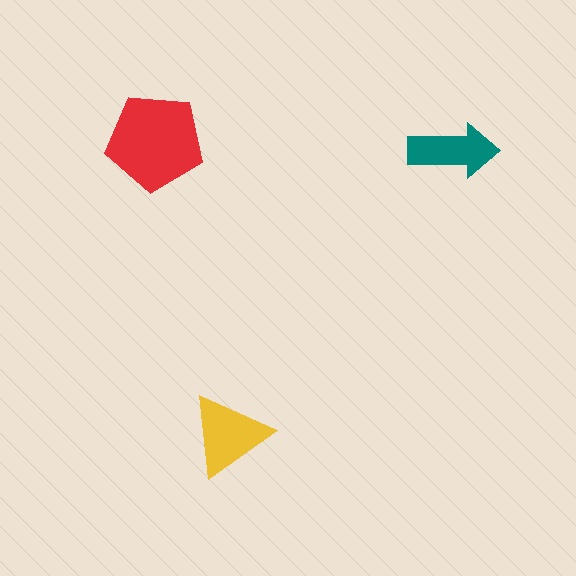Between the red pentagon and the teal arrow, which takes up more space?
The red pentagon.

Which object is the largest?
The red pentagon.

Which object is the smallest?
The teal arrow.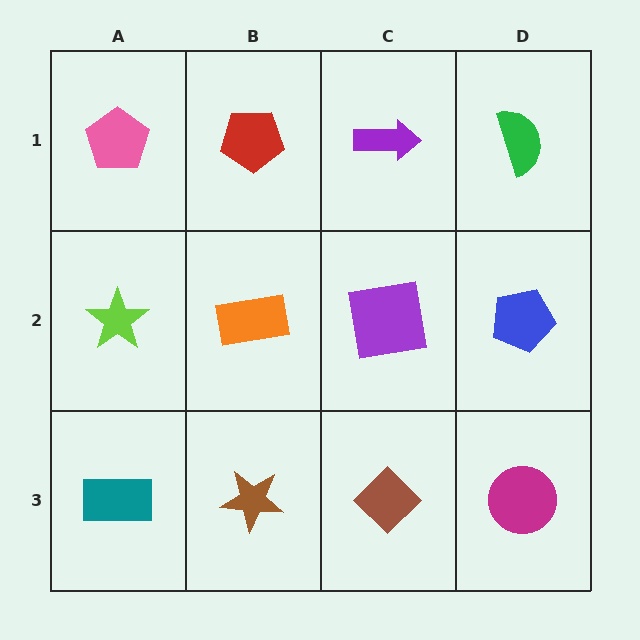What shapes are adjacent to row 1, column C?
A purple square (row 2, column C), a red pentagon (row 1, column B), a green semicircle (row 1, column D).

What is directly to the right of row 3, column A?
A brown star.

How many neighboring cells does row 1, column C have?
3.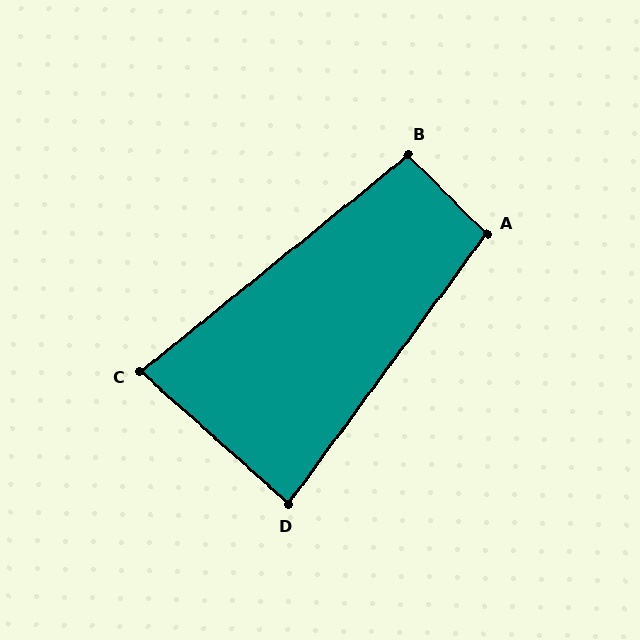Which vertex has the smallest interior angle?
C, at approximately 81 degrees.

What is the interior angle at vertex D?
Approximately 84 degrees (acute).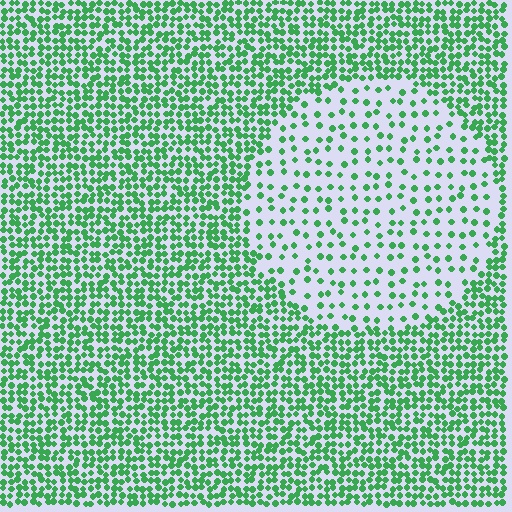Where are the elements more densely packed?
The elements are more densely packed outside the circle boundary.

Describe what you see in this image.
The image contains small green elements arranged at two different densities. A circle-shaped region is visible where the elements are less densely packed than the surrounding area.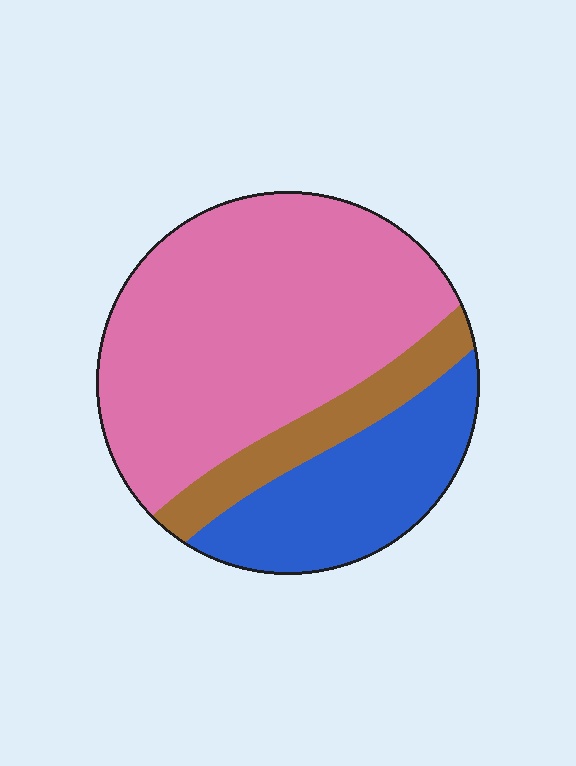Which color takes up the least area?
Brown, at roughly 15%.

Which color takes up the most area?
Pink, at roughly 60%.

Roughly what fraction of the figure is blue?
Blue takes up between a quarter and a half of the figure.